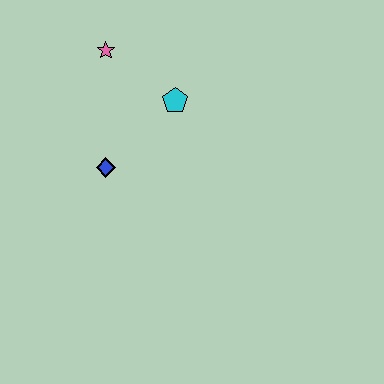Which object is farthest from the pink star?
The blue diamond is farthest from the pink star.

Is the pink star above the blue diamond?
Yes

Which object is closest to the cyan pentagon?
The pink star is closest to the cyan pentagon.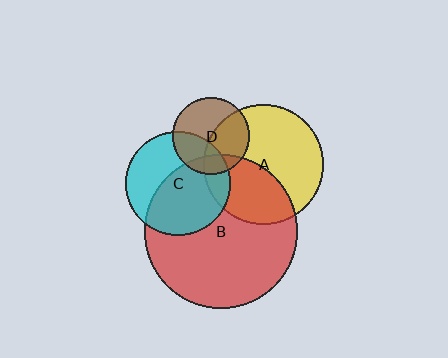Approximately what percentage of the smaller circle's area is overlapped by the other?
Approximately 15%.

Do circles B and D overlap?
Yes.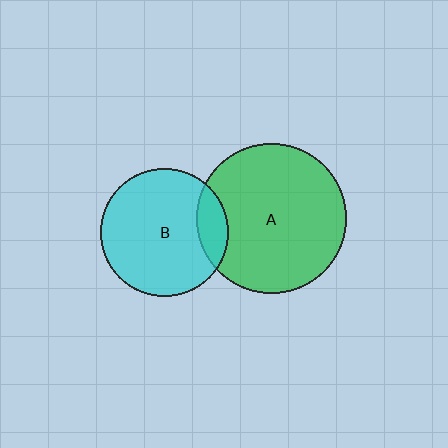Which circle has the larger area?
Circle A (green).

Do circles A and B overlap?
Yes.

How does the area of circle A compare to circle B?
Approximately 1.4 times.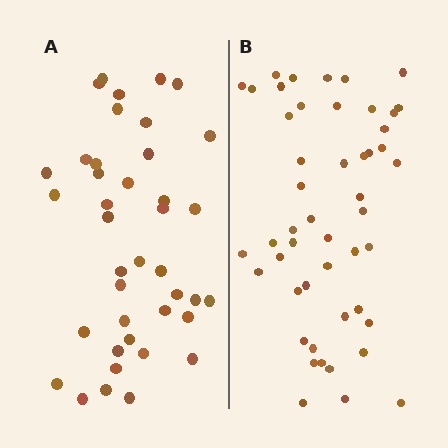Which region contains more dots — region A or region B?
Region B (the right region) has more dots.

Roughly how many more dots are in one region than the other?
Region B has roughly 8 or so more dots than region A.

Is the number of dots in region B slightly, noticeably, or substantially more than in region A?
Region B has only slightly more — the two regions are fairly close. The ratio is roughly 1.2 to 1.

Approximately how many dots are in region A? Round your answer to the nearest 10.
About 40 dots.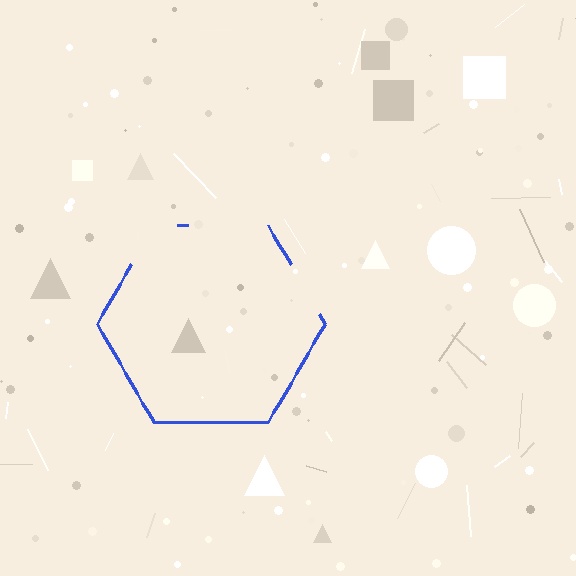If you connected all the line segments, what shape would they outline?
They would outline a hexagon.